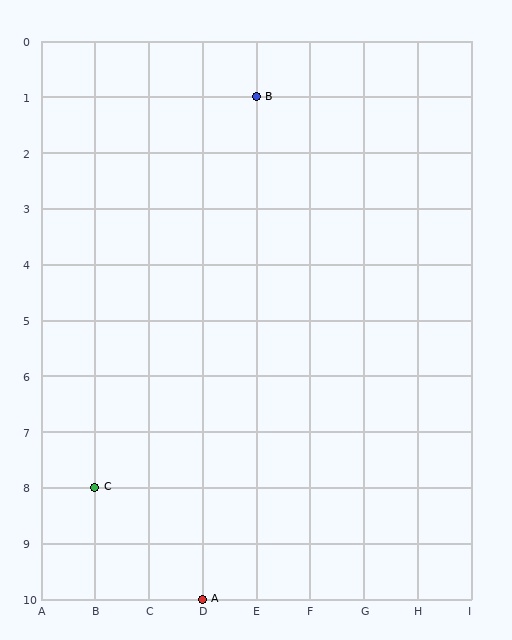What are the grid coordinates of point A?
Point A is at grid coordinates (D, 10).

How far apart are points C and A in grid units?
Points C and A are 2 columns and 2 rows apart (about 2.8 grid units diagonally).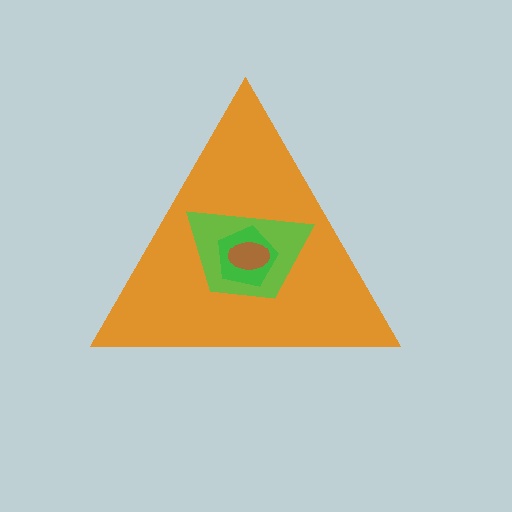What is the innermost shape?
The brown ellipse.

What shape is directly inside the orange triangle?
The lime trapezoid.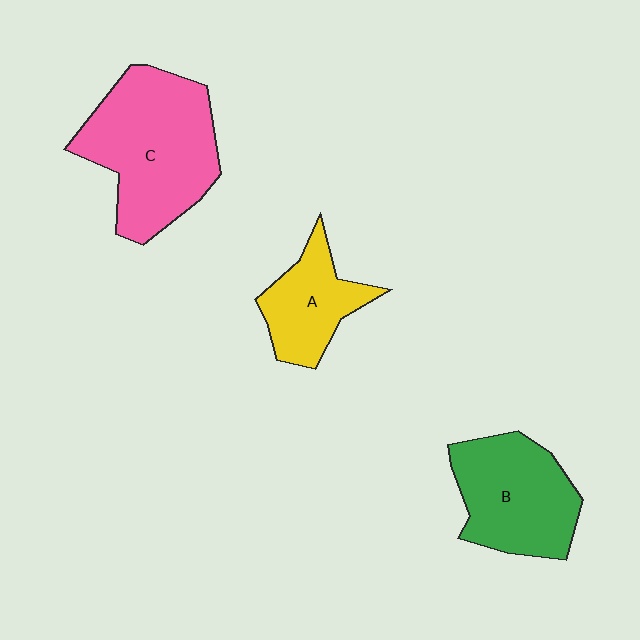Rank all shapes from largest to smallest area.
From largest to smallest: C (pink), B (green), A (yellow).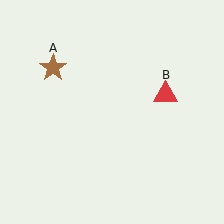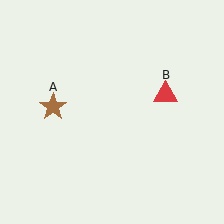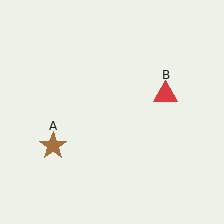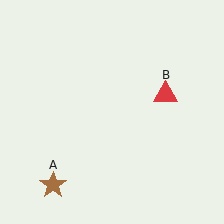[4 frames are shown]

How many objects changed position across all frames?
1 object changed position: brown star (object A).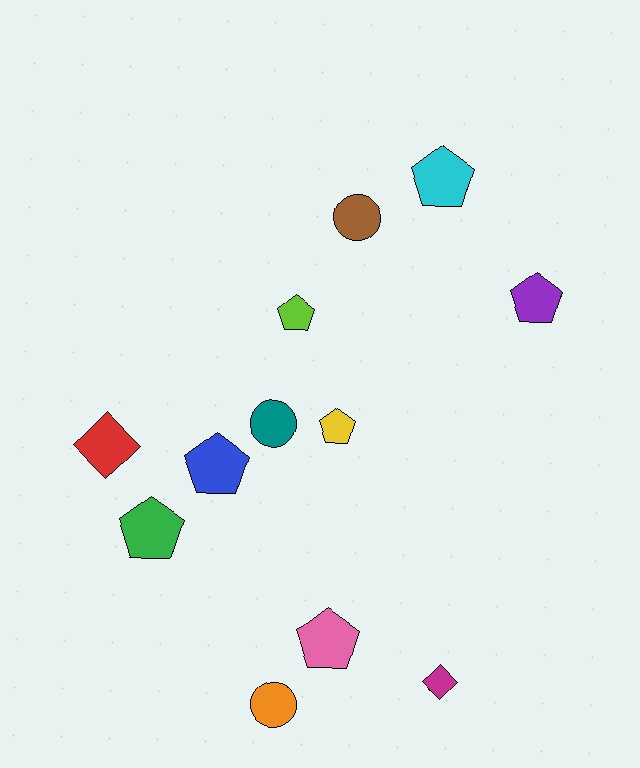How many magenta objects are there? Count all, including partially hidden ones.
There is 1 magenta object.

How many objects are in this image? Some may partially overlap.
There are 12 objects.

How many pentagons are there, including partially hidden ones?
There are 7 pentagons.